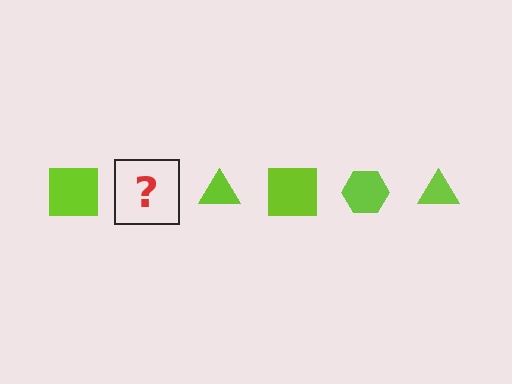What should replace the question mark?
The question mark should be replaced with a lime hexagon.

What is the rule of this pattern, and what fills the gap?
The rule is that the pattern cycles through square, hexagon, triangle shapes in lime. The gap should be filled with a lime hexagon.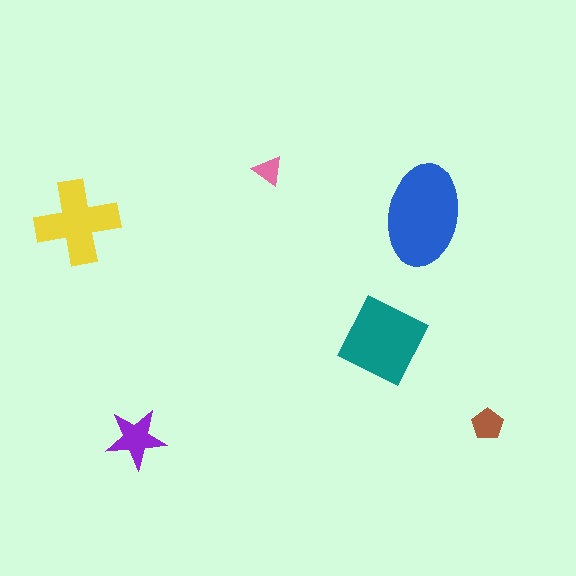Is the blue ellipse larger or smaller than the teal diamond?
Larger.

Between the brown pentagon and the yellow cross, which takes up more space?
The yellow cross.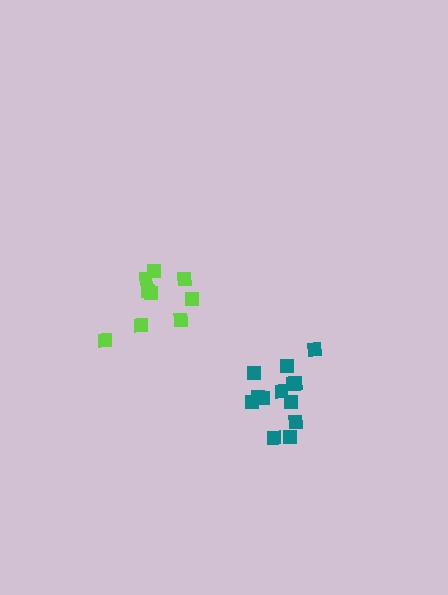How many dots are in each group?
Group 1: 13 dots, Group 2: 9 dots (22 total).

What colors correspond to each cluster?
The clusters are colored: teal, lime.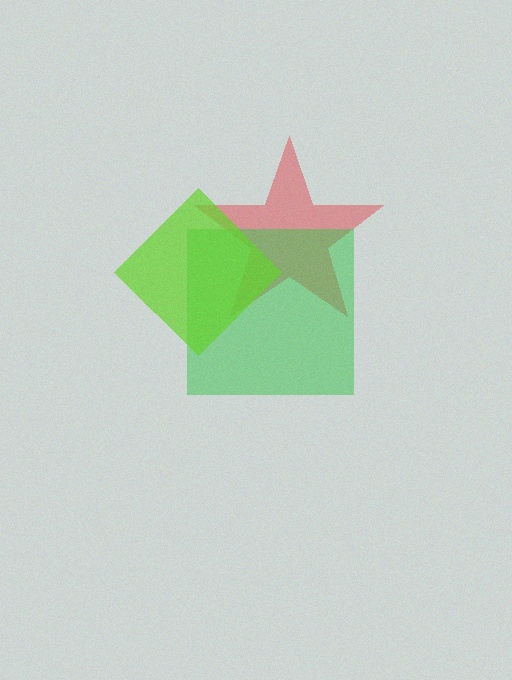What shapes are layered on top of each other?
The layered shapes are: a red star, a green square, a lime diamond.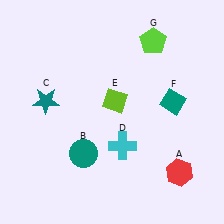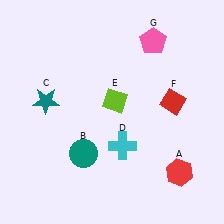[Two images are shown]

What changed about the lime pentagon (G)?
In Image 1, G is lime. In Image 2, it changed to pink.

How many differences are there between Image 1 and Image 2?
There are 2 differences between the two images.